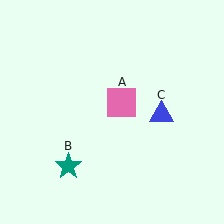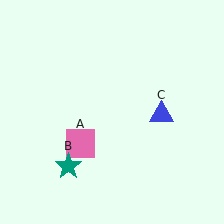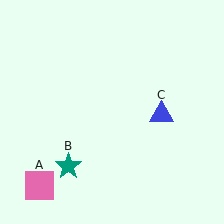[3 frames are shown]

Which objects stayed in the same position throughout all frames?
Teal star (object B) and blue triangle (object C) remained stationary.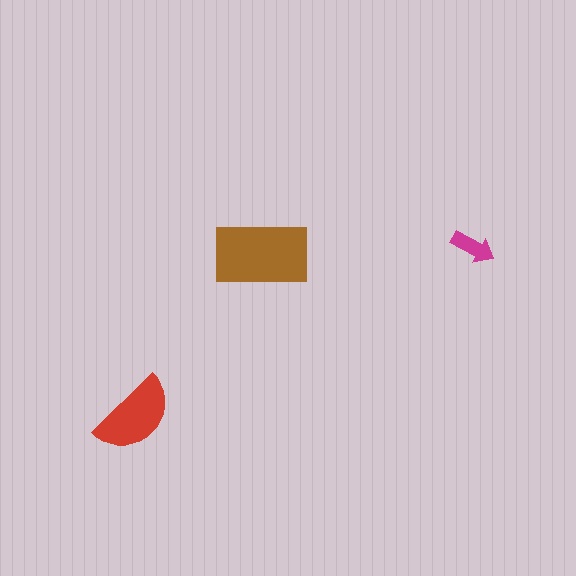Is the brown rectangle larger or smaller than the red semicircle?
Larger.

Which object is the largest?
The brown rectangle.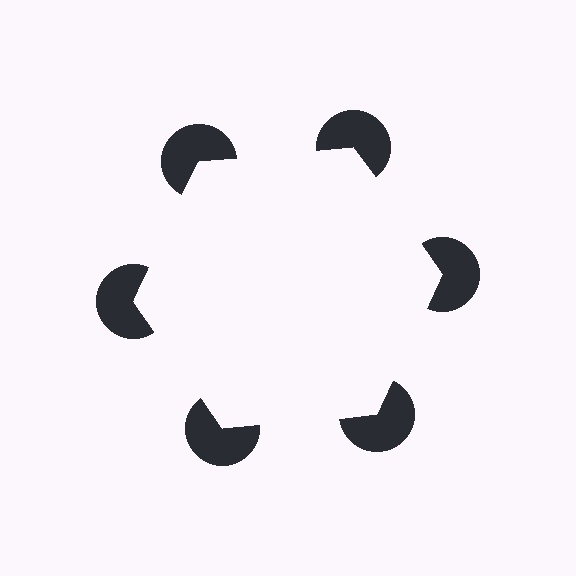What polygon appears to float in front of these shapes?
An illusory hexagon — its edges are inferred from the aligned wedge cuts in the pac-man discs, not physically drawn.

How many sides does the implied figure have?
6 sides.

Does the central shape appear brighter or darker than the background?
It typically appears slightly brighter than the background, even though no actual brightness change is drawn.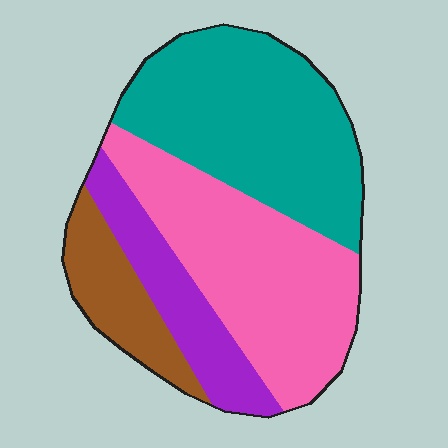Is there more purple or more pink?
Pink.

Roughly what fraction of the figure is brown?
Brown takes up less than a quarter of the figure.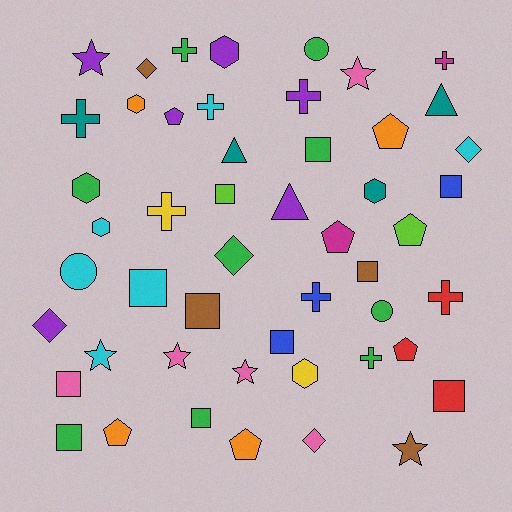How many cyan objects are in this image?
There are 6 cyan objects.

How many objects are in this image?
There are 50 objects.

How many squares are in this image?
There are 11 squares.